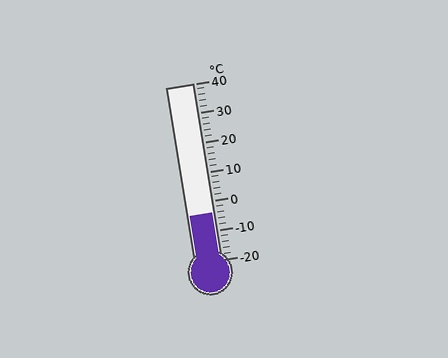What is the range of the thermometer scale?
The thermometer scale ranges from -20°C to 40°C.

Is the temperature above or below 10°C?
The temperature is below 10°C.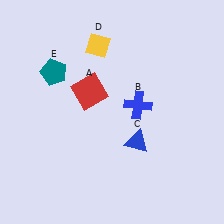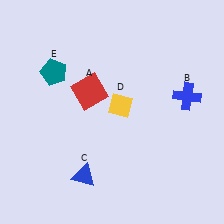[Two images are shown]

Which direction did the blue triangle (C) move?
The blue triangle (C) moved left.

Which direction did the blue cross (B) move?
The blue cross (B) moved right.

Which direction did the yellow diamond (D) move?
The yellow diamond (D) moved down.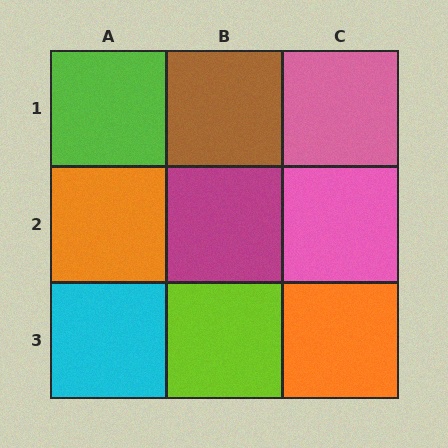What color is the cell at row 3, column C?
Orange.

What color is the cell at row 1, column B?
Brown.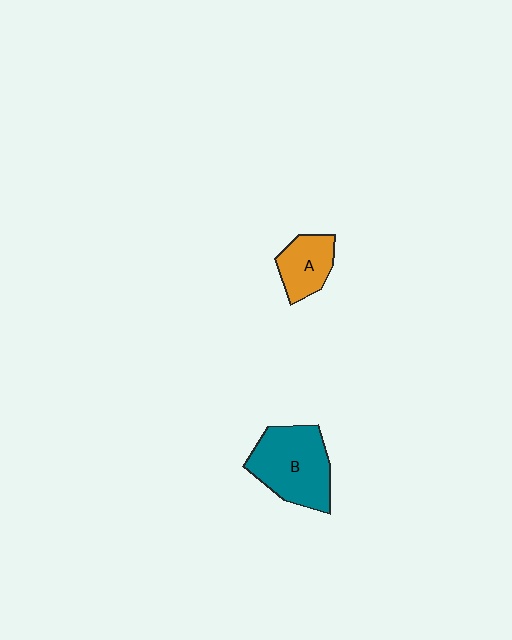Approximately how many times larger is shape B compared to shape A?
Approximately 1.9 times.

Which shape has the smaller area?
Shape A (orange).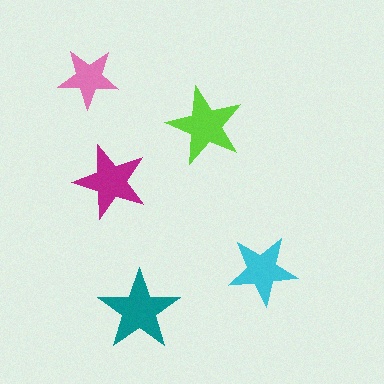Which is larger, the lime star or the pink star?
The lime one.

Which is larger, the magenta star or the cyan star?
The magenta one.